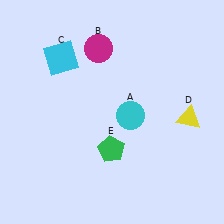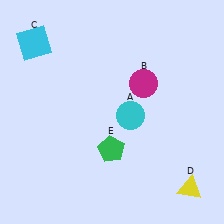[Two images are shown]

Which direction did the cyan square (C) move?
The cyan square (C) moved left.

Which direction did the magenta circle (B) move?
The magenta circle (B) moved right.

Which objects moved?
The objects that moved are: the magenta circle (B), the cyan square (C), the yellow triangle (D).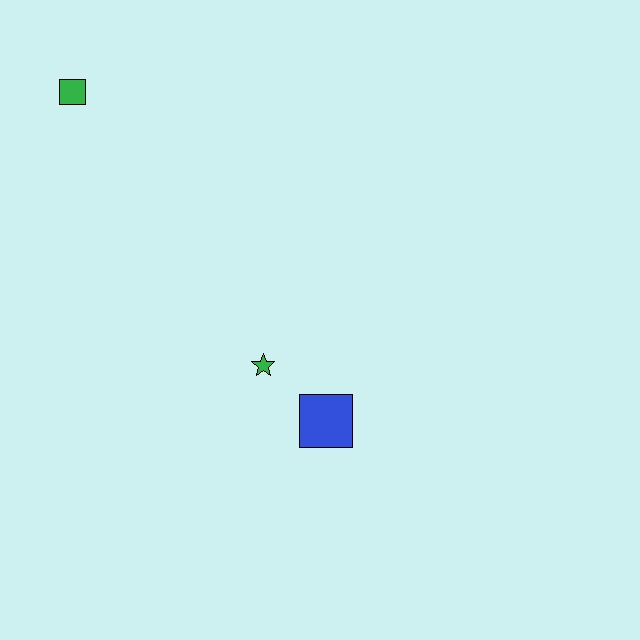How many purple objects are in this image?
There are no purple objects.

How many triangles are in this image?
There are no triangles.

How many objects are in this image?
There are 3 objects.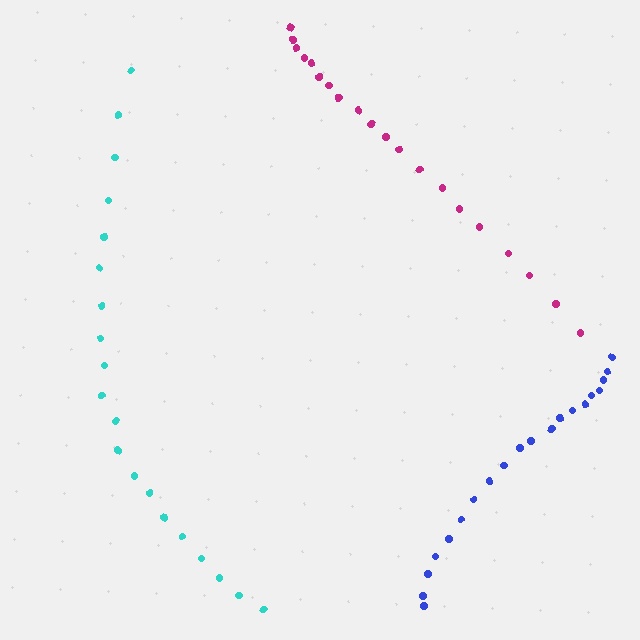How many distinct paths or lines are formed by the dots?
There are 3 distinct paths.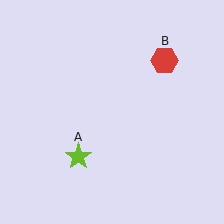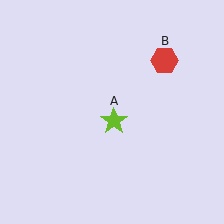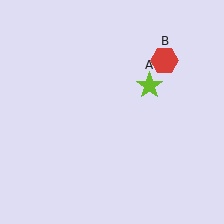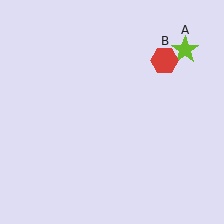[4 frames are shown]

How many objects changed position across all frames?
1 object changed position: lime star (object A).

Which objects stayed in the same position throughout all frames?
Red hexagon (object B) remained stationary.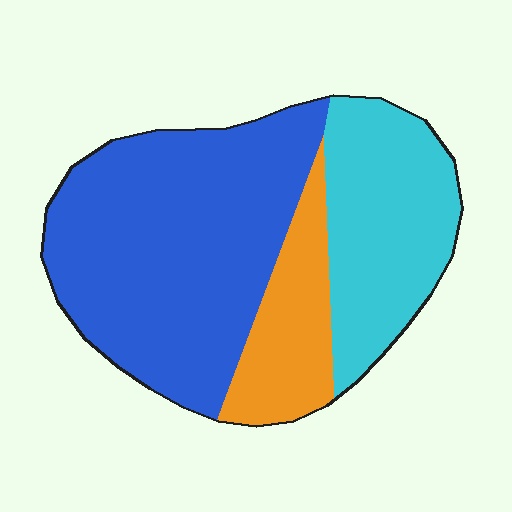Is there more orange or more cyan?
Cyan.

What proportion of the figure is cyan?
Cyan covers 29% of the figure.